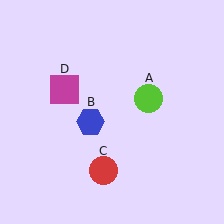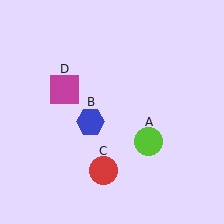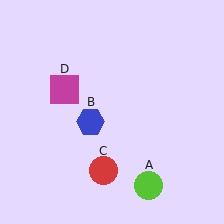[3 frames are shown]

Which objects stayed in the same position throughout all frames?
Blue hexagon (object B) and red circle (object C) and magenta square (object D) remained stationary.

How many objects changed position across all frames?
1 object changed position: lime circle (object A).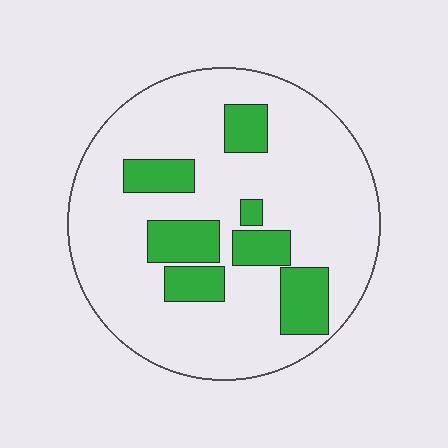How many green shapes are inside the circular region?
7.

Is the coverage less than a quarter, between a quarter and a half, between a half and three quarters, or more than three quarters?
Less than a quarter.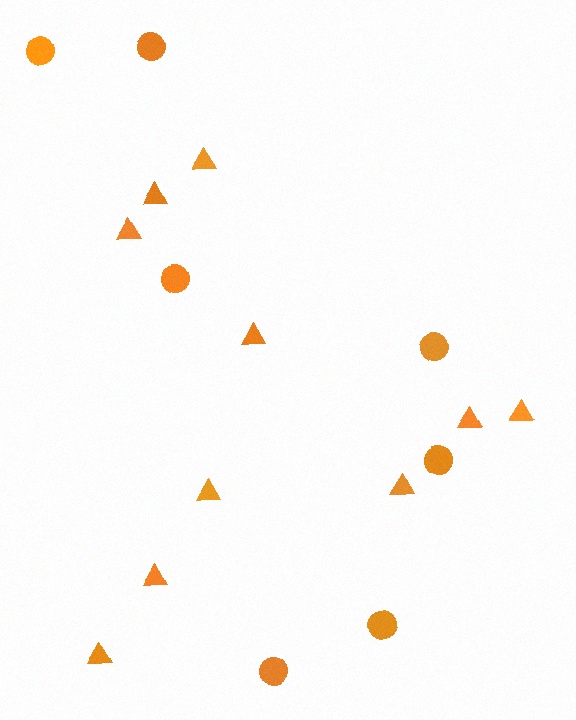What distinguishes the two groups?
There are 2 groups: one group of circles (7) and one group of triangles (10).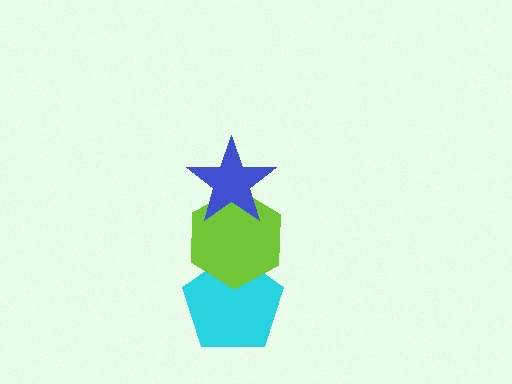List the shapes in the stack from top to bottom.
From top to bottom: the blue star, the lime hexagon, the cyan pentagon.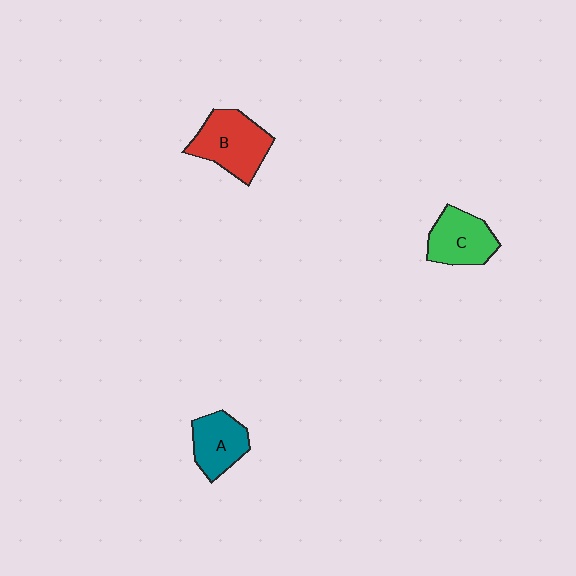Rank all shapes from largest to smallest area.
From largest to smallest: B (red), C (green), A (teal).